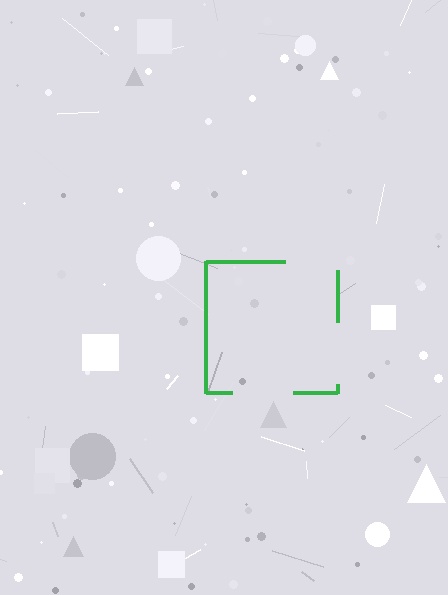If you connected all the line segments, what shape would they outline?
They would outline a square.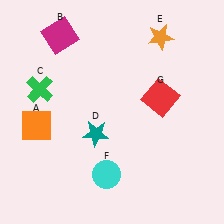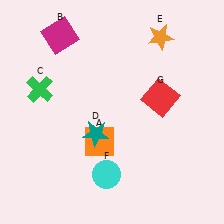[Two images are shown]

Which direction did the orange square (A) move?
The orange square (A) moved right.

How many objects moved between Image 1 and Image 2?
1 object moved between the two images.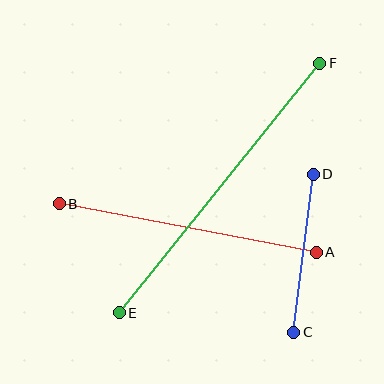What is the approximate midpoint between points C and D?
The midpoint is at approximately (304, 253) pixels.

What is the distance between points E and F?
The distance is approximately 320 pixels.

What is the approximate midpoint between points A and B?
The midpoint is at approximately (188, 228) pixels.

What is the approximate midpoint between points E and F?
The midpoint is at approximately (220, 188) pixels.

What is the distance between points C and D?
The distance is approximately 159 pixels.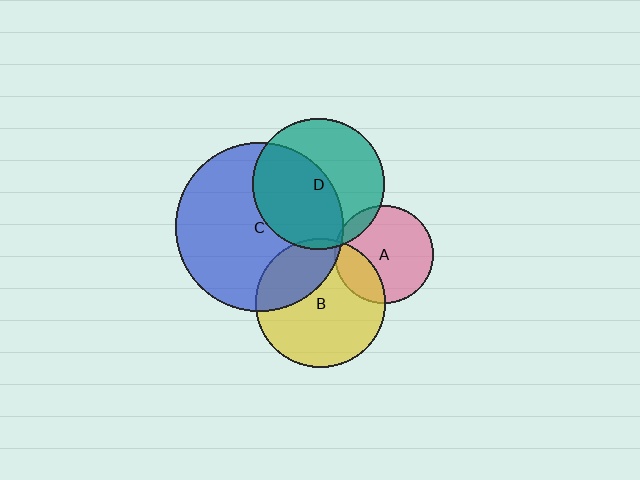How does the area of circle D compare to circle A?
Approximately 1.8 times.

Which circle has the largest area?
Circle C (blue).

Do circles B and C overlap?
Yes.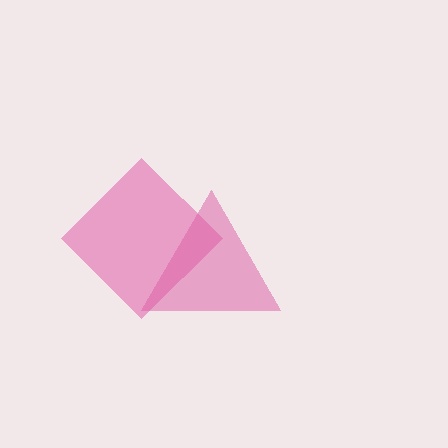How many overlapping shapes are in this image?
There are 2 overlapping shapes in the image.